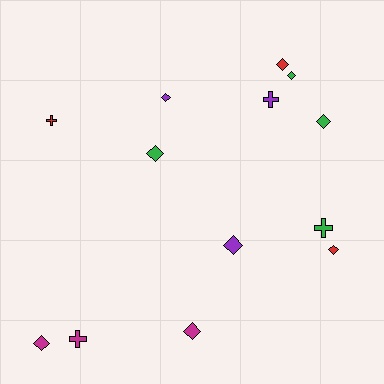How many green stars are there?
There are no green stars.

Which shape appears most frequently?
Diamond, with 9 objects.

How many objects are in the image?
There are 13 objects.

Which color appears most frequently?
Green, with 4 objects.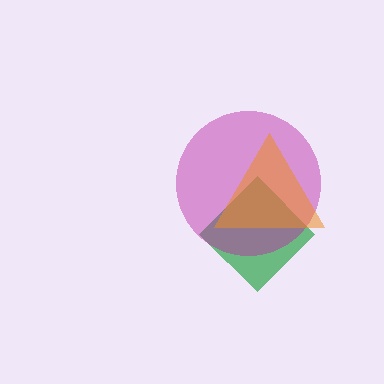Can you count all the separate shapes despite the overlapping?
Yes, there are 3 separate shapes.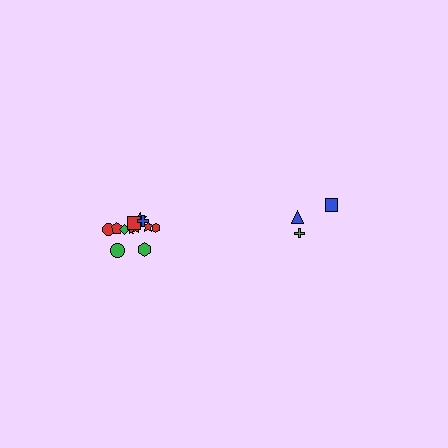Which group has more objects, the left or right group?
The left group.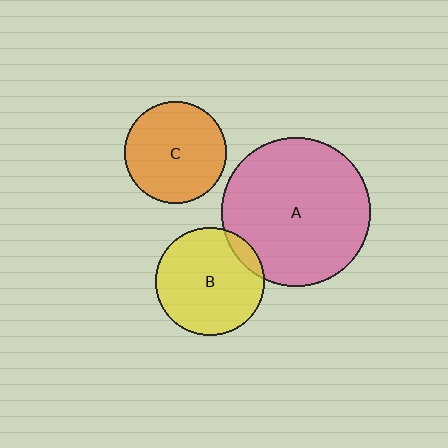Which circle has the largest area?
Circle A (pink).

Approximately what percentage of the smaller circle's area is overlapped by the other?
Approximately 10%.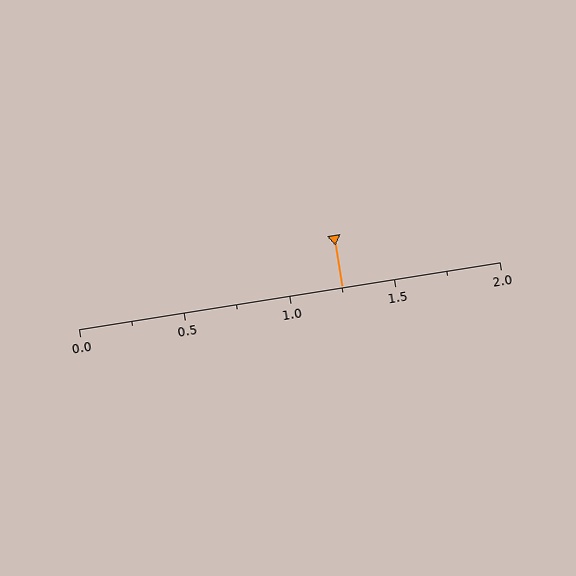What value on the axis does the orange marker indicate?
The marker indicates approximately 1.25.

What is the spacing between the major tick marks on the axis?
The major ticks are spaced 0.5 apart.